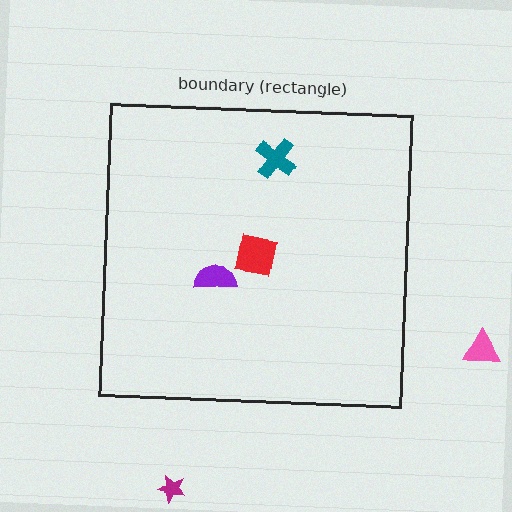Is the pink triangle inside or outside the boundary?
Outside.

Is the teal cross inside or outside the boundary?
Inside.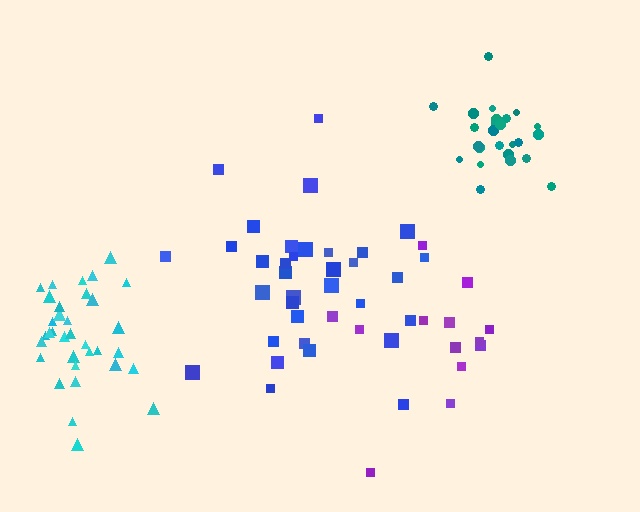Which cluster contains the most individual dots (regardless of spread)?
Cyan (35).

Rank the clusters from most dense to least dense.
teal, cyan, blue, purple.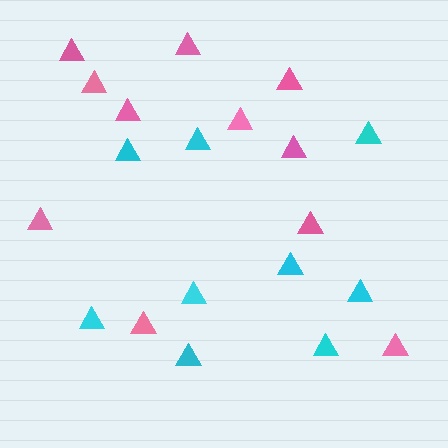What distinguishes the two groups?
There are 2 groups: one group of cyan triangles (9) and one group of pink triangles (11).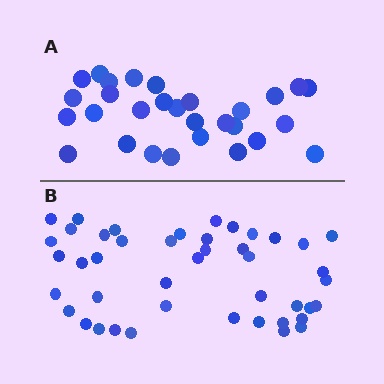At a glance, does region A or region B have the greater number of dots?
Region B (the bottom region) has more dots.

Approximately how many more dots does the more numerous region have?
Region B has approximately 15 more dots than region A.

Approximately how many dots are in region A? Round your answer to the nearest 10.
About 30 dots. (The exact count is 29, which rounds to 30.)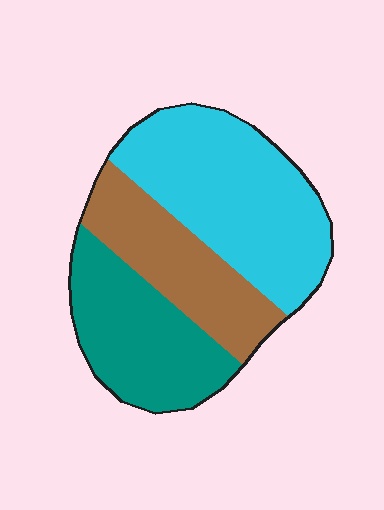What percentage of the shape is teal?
Teal covers around 30% of the shape.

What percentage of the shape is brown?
Brown takes up about one quarter (1/4) of the shape.